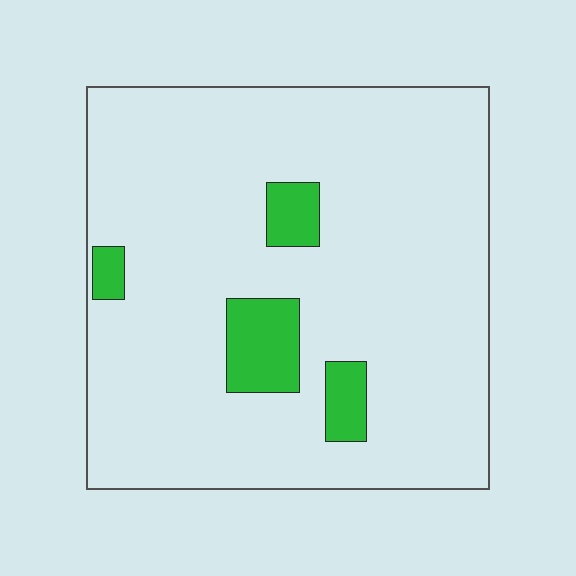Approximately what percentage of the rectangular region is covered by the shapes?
Approximately 10%.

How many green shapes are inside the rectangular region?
4.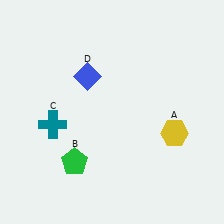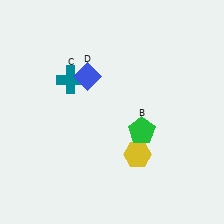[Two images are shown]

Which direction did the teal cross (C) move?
The teal cross (C) moved up.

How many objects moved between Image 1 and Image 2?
3 objects moved between the two images.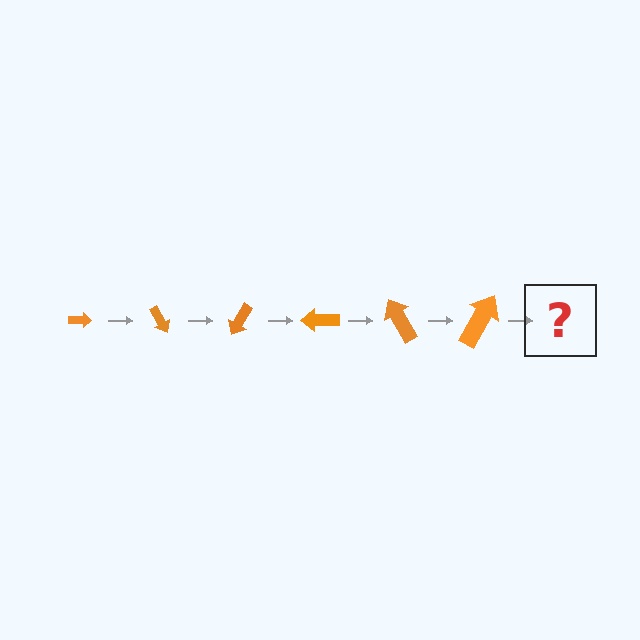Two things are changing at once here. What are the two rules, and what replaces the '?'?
The two rules are that the arrow grows larger each step and it rotates 60 degrees each step. The '?' should be an arrow, larger than the previous one and rotated 360 degrees from the start.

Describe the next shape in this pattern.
It should be an arrow, larger than the previous one and rotated 360 degrees from the start.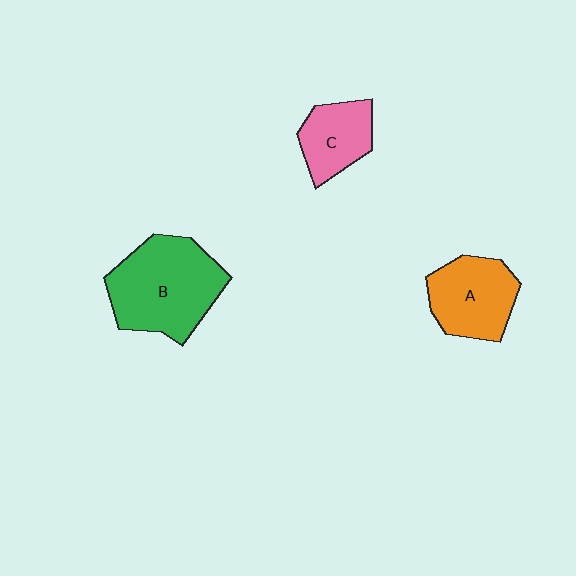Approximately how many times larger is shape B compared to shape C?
Approximately 2.0 times.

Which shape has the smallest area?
Shape C (pink).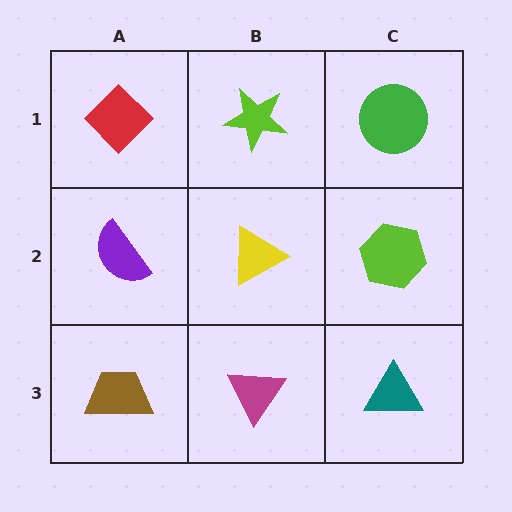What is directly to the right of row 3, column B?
A teal triangle.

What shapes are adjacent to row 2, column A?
A red diamond (row 1, column A), a brown trapezoid (row 3, column A), a yellow triangle (row 2, column B).